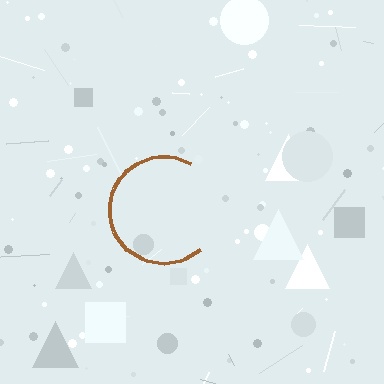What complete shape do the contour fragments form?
The contour fragments form a circle.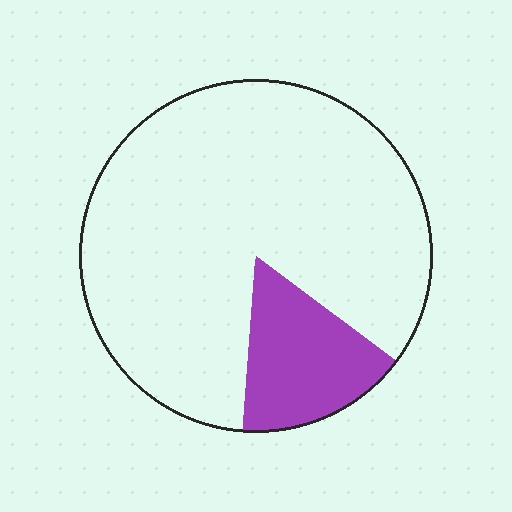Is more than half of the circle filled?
No.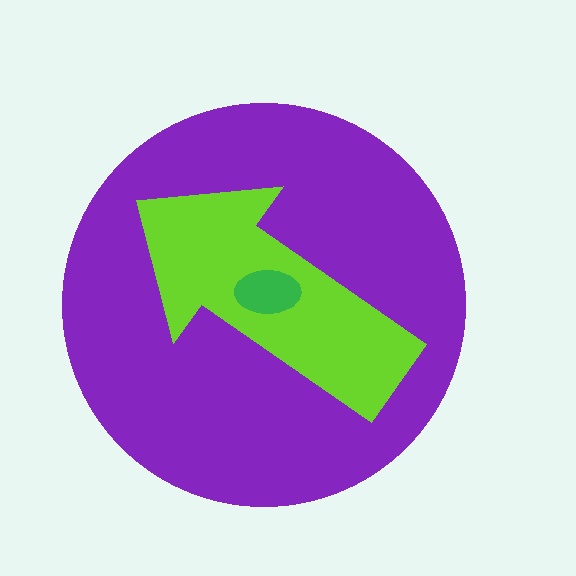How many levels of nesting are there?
3.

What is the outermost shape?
The purple circle.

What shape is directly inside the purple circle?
The lime arrow.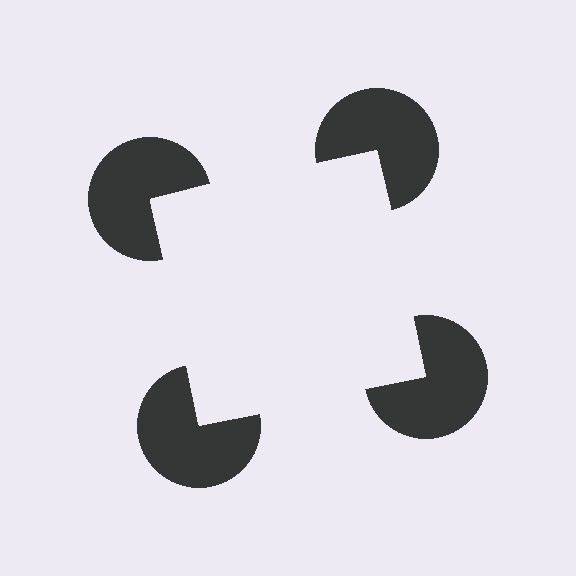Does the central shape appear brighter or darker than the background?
It typically appears slightly brighter than the background, even though no actual brightness change is drawn.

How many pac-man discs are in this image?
There are 4 — one at each vertex of the illusory square.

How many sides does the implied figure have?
4 sides.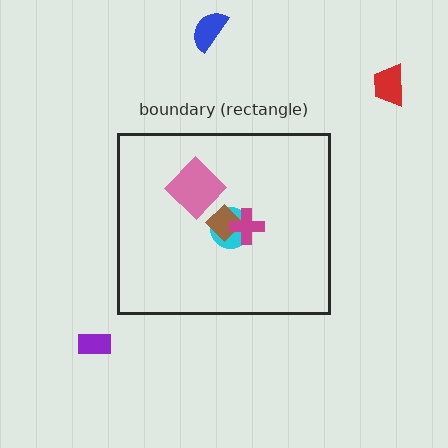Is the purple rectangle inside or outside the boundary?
Outside.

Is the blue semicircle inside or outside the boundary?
Outside.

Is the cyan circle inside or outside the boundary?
Inside.